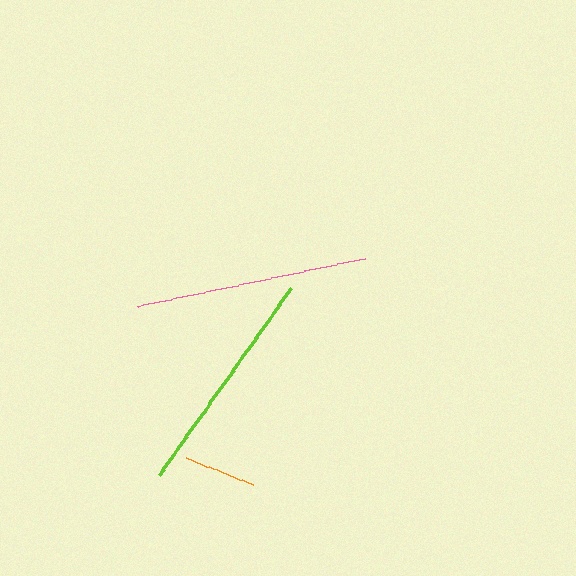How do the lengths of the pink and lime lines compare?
The pink and lime lines are approximately the same length.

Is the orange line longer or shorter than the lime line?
The lime line is longer than the orange line.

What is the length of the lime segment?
The lime segment is approximately 229 pixels long.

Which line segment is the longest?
The pink line is the longest at approximately 233 pixels.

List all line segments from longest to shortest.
From longest to shortest: pink, lime, orange.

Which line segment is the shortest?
The orange line is the shortest at approximately 72 pixels.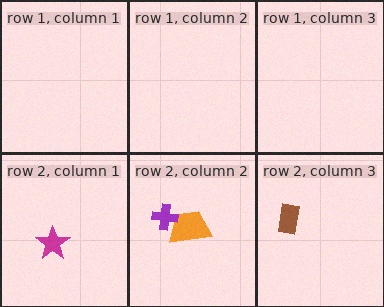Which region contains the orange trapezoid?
The row 2, column 2 region.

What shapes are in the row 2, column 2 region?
The orange trapezoid, the purple cross.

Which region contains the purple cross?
The row 2, column 2 region.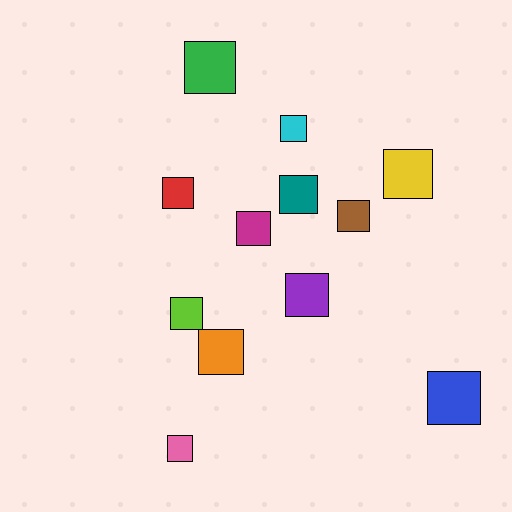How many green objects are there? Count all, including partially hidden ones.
There is 1 green object.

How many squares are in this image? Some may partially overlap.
There are 12 squares.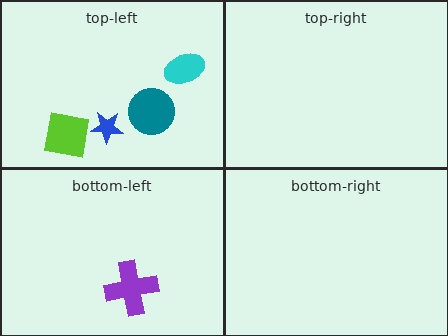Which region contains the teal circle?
The top-left region.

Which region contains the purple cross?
The bottom-left region.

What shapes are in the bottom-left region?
The purple cross.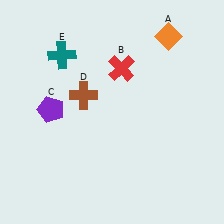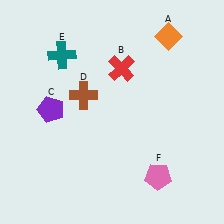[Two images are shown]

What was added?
A pink pentagon (F) was added in Image 2.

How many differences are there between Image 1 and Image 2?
There is 1 difference between the two images.